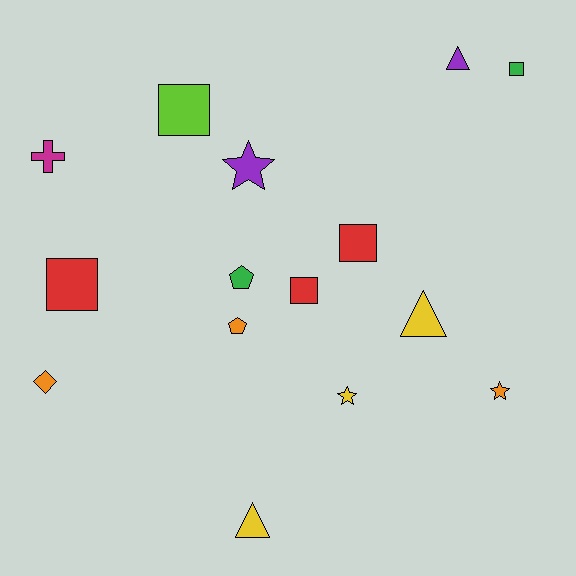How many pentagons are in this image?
There are 2 pentagons.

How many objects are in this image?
There are 15 objects.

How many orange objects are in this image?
There are 3 orange objects.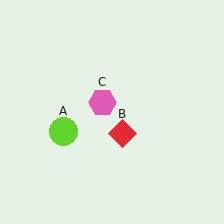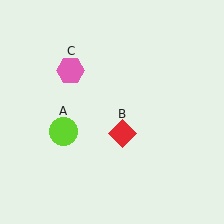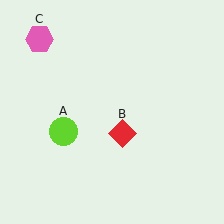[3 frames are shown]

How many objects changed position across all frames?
1 object changed position: pink hexagon (object C).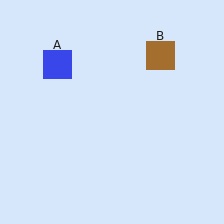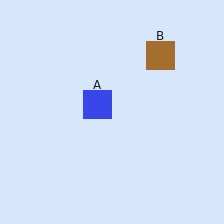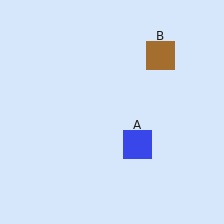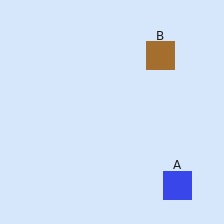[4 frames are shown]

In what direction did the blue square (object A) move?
The blue square (object A) moved down and to the right.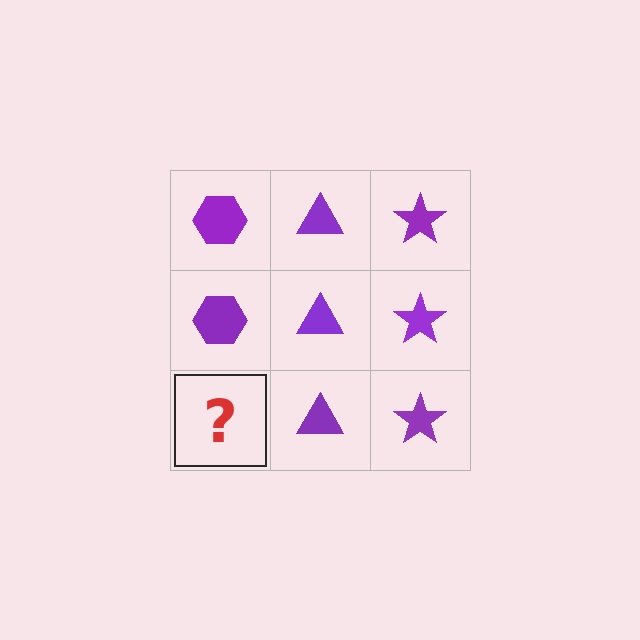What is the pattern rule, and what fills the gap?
The rule is that each column has a consistent shape. The gap should be filled with a purple hexagon.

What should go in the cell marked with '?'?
The missing cell should contain a purple hexagon.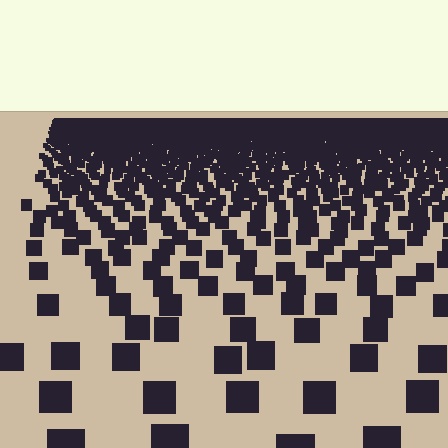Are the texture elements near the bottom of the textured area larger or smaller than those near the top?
Larger. Near the bottom, elements are closer to the viewer and appear at a bigger on-screen size.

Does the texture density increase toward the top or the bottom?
Density increases toward the top.